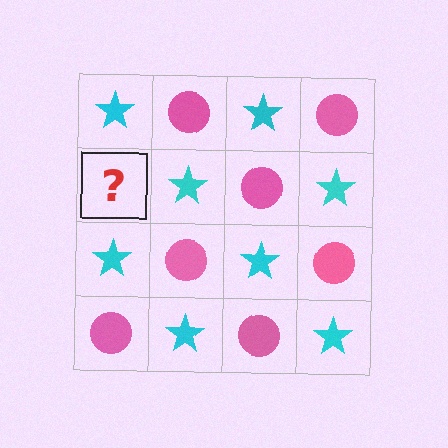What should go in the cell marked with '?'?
The missing cell should contain a pink circle.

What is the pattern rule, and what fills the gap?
The rule is that it alternates cyan star and pink circle in a checkerboard pattern. The gap should be filled with a pink circle.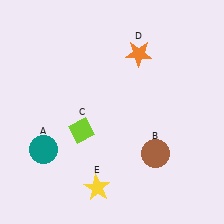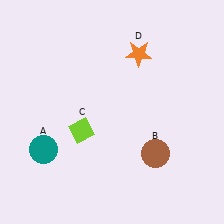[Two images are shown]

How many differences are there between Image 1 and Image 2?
There is 1 difference between the two images.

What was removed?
The yellow star (E) was removed in Image 2.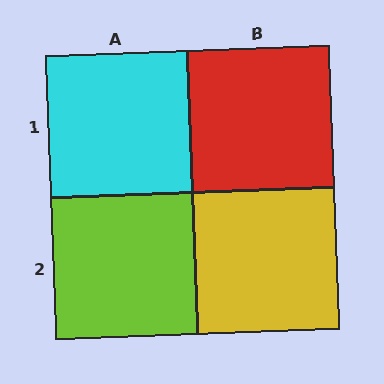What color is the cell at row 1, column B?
Red.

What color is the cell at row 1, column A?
Cyan.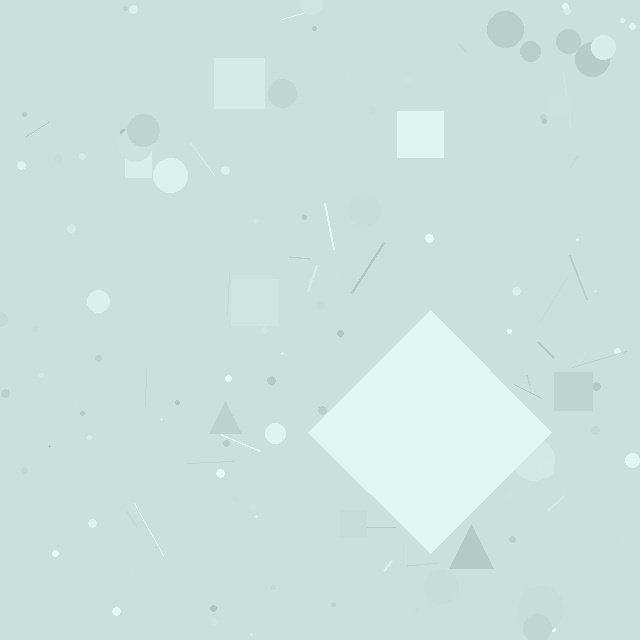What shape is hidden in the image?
A diamond is hidden in the image.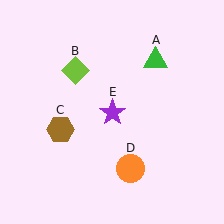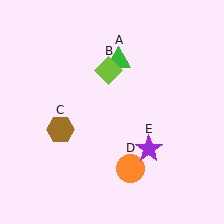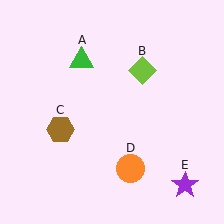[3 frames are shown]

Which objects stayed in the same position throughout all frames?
Brown hexagon (object C) and orange circle (object D) remained stationary.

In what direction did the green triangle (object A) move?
The green triangle (object A) moved left.